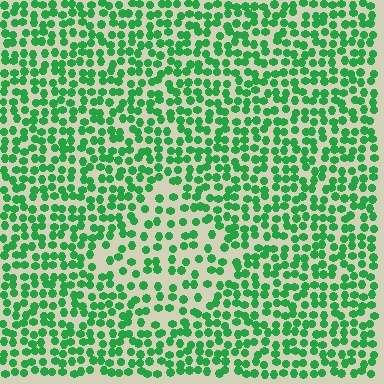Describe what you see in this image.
The image contains small green elements arranged at two different densities. A diamond-shaped region is visible where the elements are less densely packed than the surrounding area.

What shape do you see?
I see a diamond.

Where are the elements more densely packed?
The elements are more densely packed outside the diamond boundary.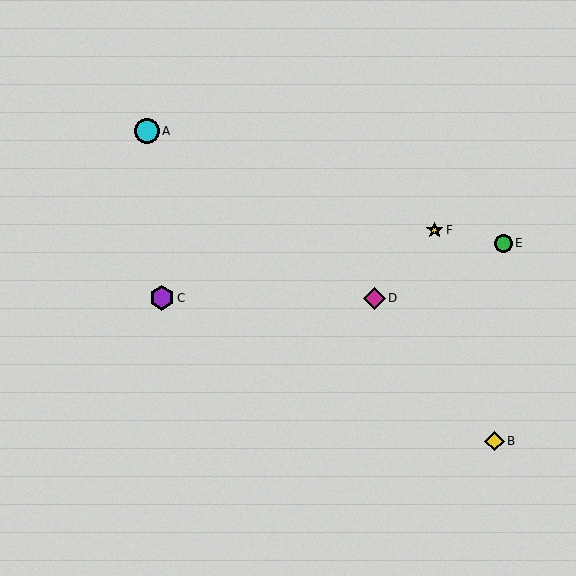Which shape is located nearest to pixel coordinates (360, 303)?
The magenta diamond (labeled D) at (374, 298) is nearest to that location.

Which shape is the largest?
The purple hexagon (labeled C) is the largest.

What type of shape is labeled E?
Shape E is a green circle.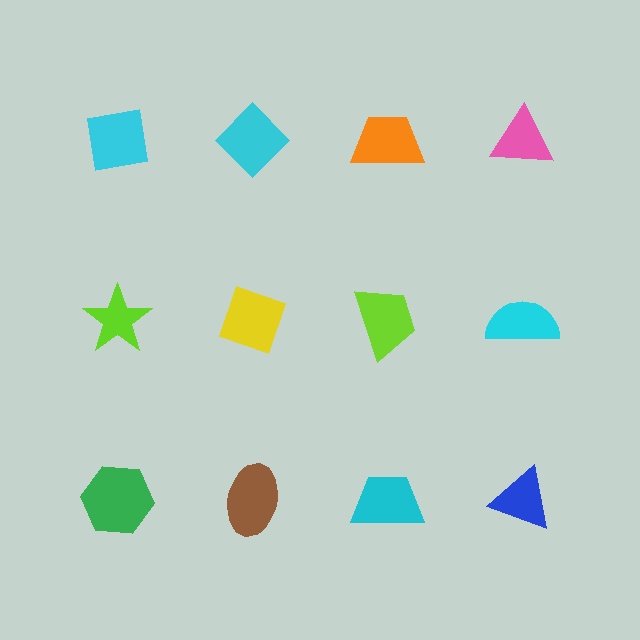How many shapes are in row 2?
4 shapes.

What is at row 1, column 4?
A pink triangle.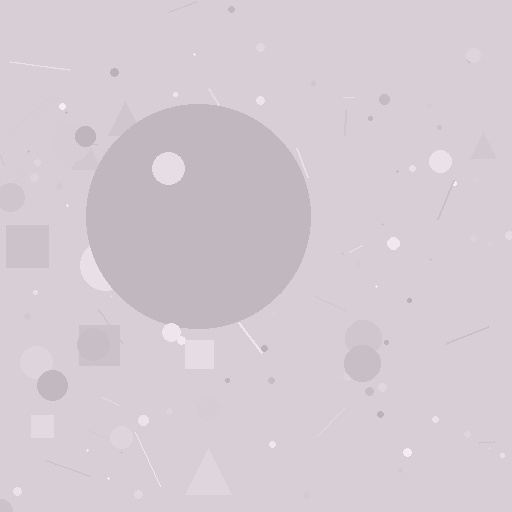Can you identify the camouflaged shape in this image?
The camouflaged shape is a circle.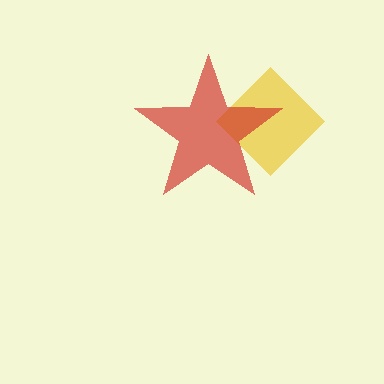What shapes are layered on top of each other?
The layered shapes are: a yellow diamond, a red star.